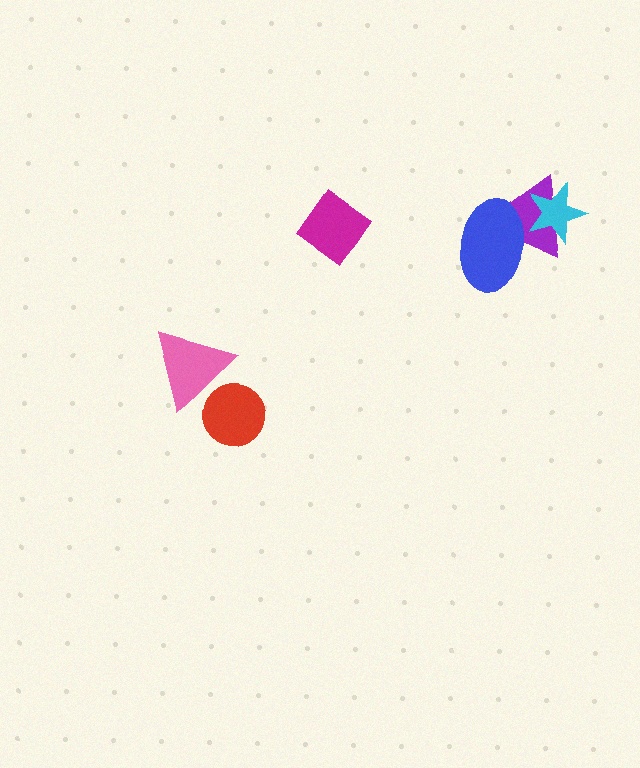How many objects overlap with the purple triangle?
2 objects overlap with the purple triangle.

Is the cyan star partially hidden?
Yes, it is partially covered by another shape.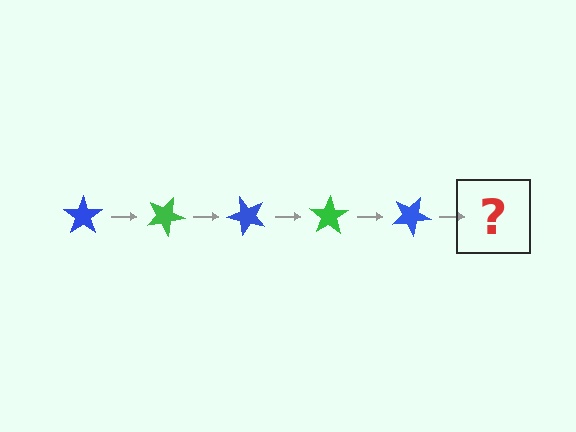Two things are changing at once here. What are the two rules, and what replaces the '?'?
The two rules are that it rotates 25 degrees each step and the color cycles through blue and green. The '?' should be a green star, rotated 125 degrees from the start.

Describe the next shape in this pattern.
It should be a green star, rotated 125 degrees from the start.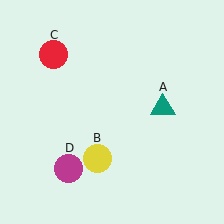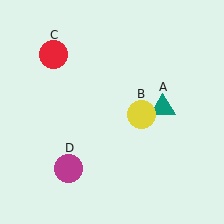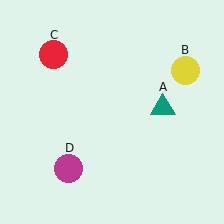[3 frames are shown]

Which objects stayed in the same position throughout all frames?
Teal triangle (object A) and red circle (object C) and magenta circle (object D) remained stationary.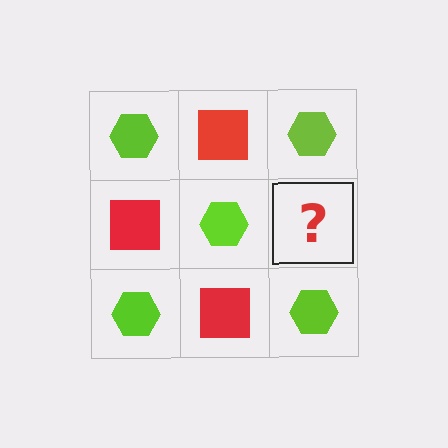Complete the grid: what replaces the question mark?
The question mark should be replaced with a red square.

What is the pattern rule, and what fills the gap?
The rule is that it alternates lime hexagon and red square in a checkerboard pattern. The gap should be filled with a red square.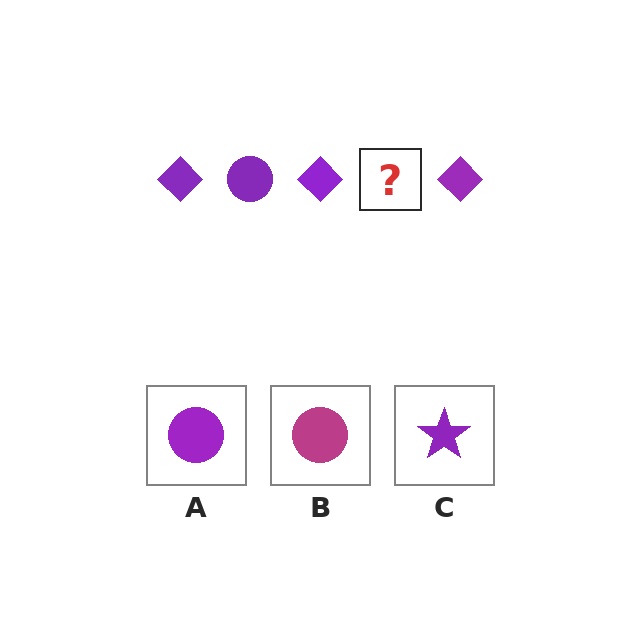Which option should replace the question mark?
Option A.